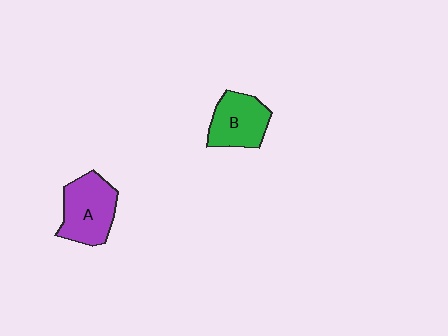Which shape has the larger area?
Shape A (purple).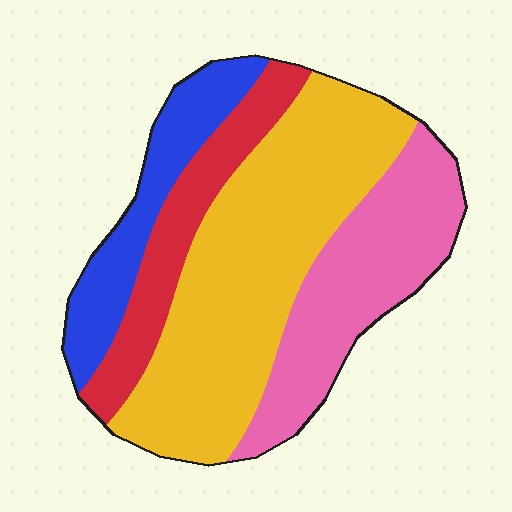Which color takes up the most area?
Yellow, at roughly 45%.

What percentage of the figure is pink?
Pink takes up between a quarter and a half of the figure.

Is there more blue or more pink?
Pink.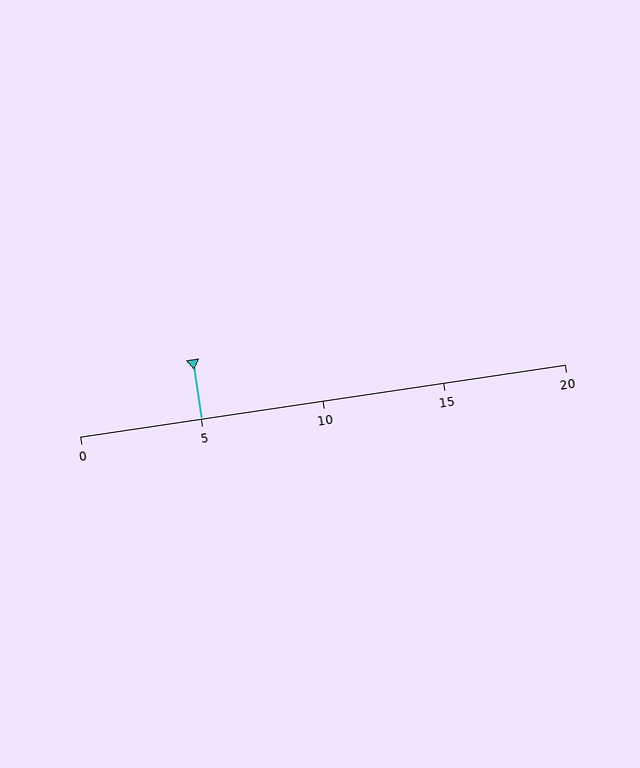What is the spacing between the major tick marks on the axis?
The major ticks are spaced 5 apart.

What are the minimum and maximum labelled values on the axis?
The axis runs from 0 to 20.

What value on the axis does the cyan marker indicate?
The marker indicates approximately 5.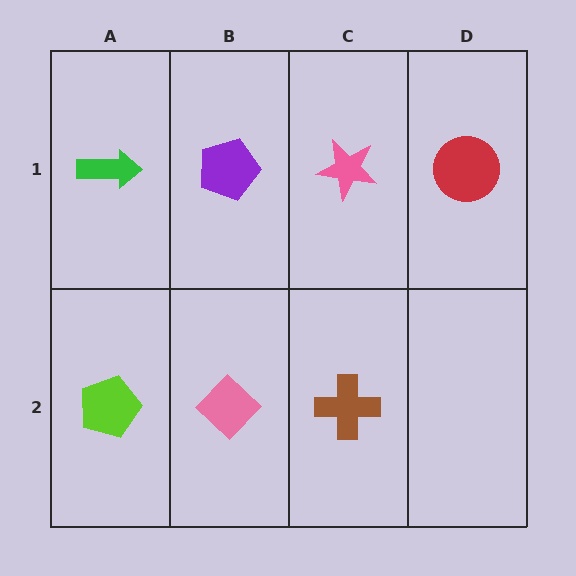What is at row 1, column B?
A purple pentagon.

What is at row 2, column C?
A brown cross.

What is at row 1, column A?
A green arrow.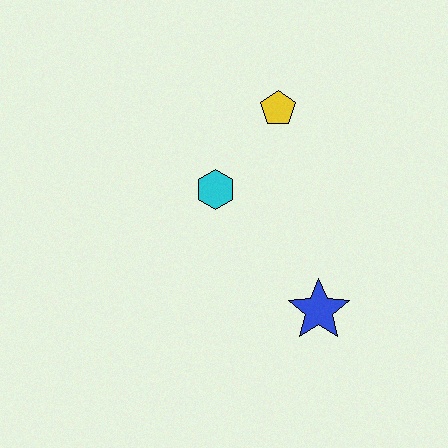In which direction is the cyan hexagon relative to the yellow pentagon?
The cyan hexagon is below the yellow pentagon.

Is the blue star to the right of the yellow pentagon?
Yes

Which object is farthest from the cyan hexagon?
The blue star is farthest from the cyan hexagon.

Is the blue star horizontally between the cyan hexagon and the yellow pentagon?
No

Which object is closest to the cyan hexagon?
The yellow pentagon is closest to the cyan hexagon.